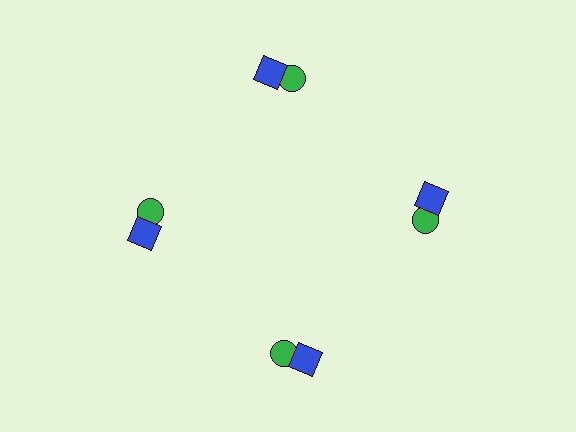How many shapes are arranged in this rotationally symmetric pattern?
There are 8 shapes, arranged in 4 groups of 2.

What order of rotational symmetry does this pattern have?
This pattern has 4-fold rotational symmetry.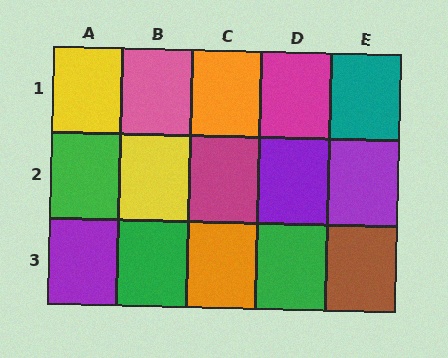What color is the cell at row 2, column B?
Yellow.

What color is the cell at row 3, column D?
Green.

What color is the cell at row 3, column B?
Green.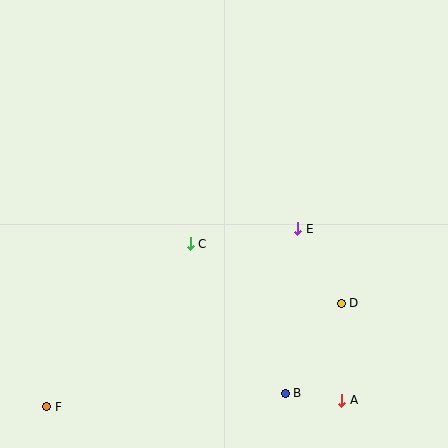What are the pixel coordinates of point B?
Point B is at (285, 393).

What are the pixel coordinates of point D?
Point D is at (341, 303).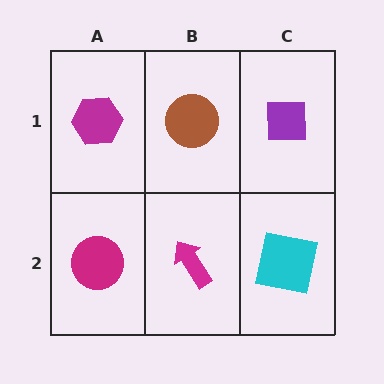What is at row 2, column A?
A magenta circle.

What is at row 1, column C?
A purple square.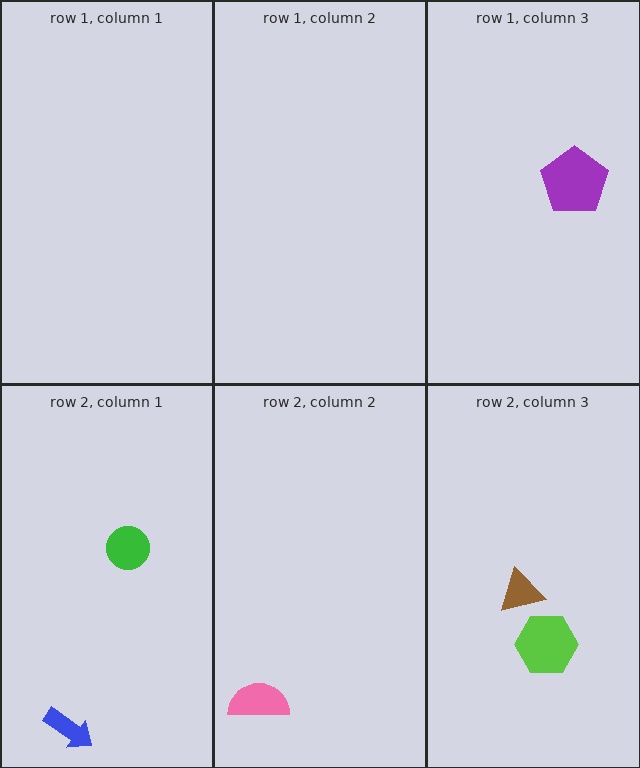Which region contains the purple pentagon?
The row 1, column 3 region.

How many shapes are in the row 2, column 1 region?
2.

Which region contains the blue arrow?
The row 2, column 1 region.